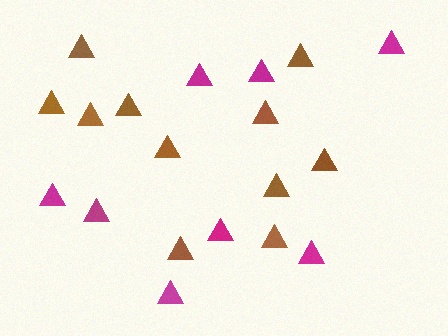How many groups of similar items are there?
There are 2 groups: one group of brown triangles (11) and one group of magenta triangles (8).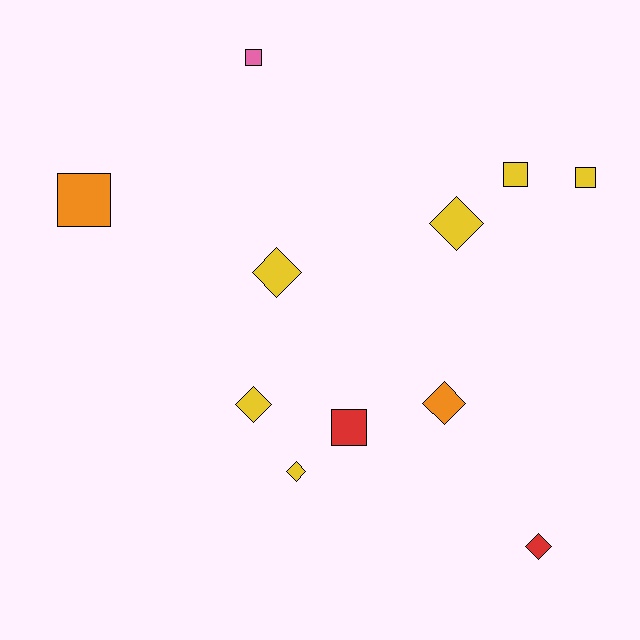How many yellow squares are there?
There are 2 yellow squares.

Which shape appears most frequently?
Diamond, with 6 objects.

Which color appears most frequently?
Yellow, with 6 objects.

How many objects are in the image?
There are 11 objects.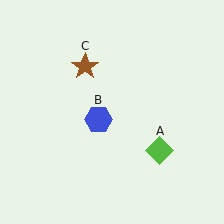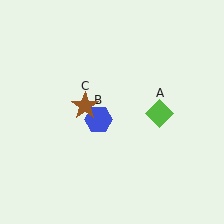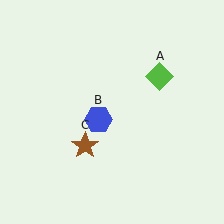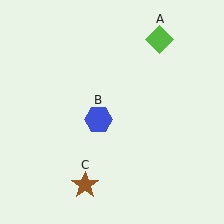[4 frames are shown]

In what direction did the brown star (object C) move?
The brown star (object C) moved down.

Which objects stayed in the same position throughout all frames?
Blue hexagon (object B) remained stationary.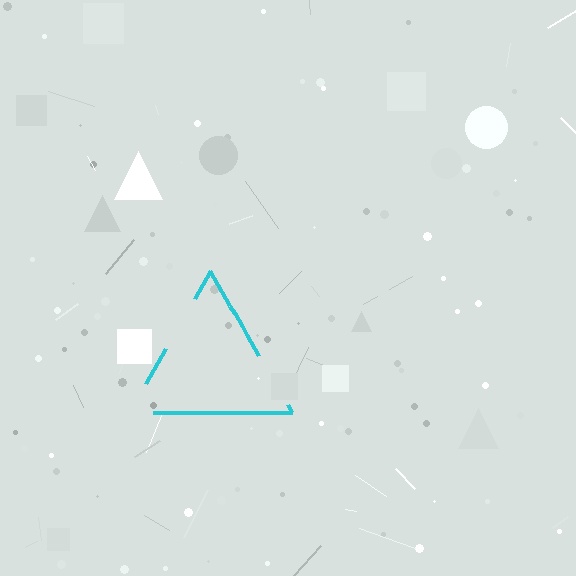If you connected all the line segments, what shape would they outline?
They would outline a triangle.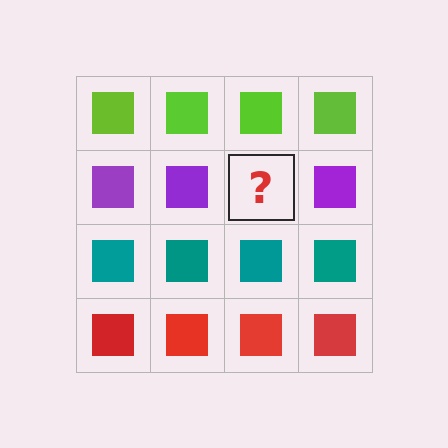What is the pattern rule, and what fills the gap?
The rule is that each row has a consistent color. The gap should be filled with a purple square.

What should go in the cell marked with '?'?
The missing cell should contain a purple square.